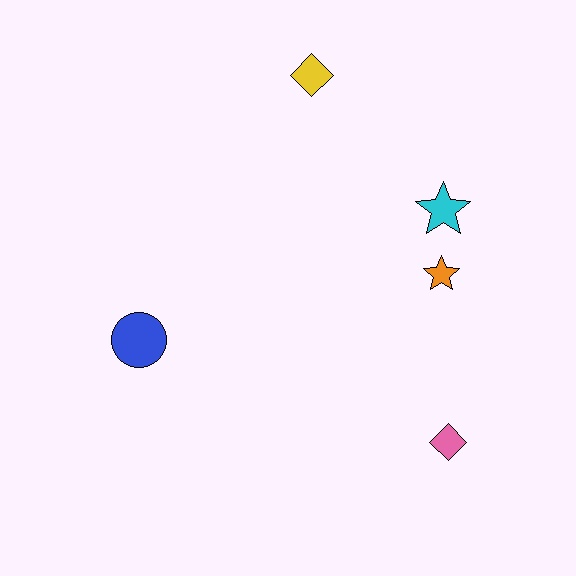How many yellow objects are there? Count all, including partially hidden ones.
There is 1 yellow object.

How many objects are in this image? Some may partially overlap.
There are 5 objects.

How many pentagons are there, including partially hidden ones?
There are no pentagons.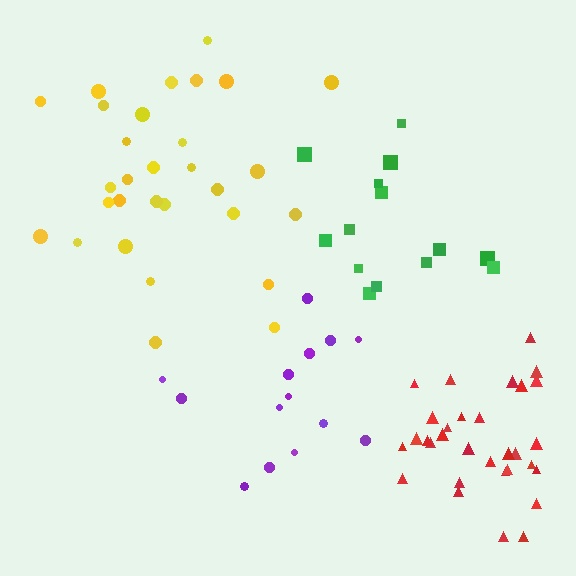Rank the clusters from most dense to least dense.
red, yellow, green, purple.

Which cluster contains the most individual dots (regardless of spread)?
Red (31).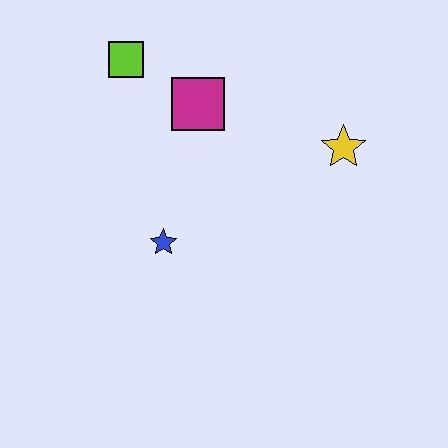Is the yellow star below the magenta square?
Yes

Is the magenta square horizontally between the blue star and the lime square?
No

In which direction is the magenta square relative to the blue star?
The magenta square is above the blue star.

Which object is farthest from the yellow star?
The lime square is farthest from the yellow star.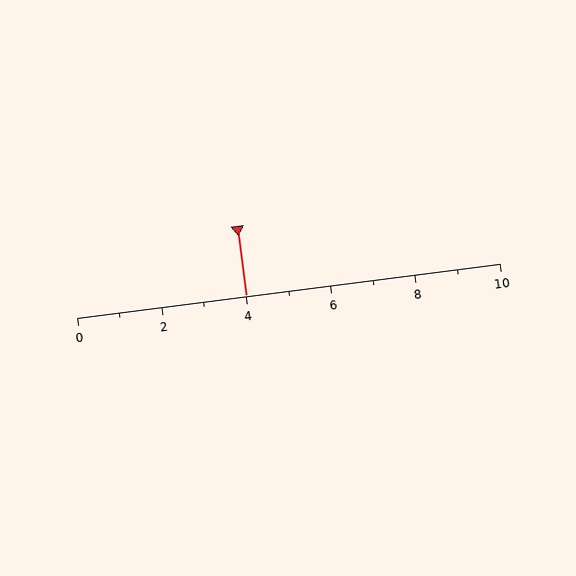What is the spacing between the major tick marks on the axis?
The major ticks are spaced 2 apart.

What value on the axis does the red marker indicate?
The marker indicates approximately 4.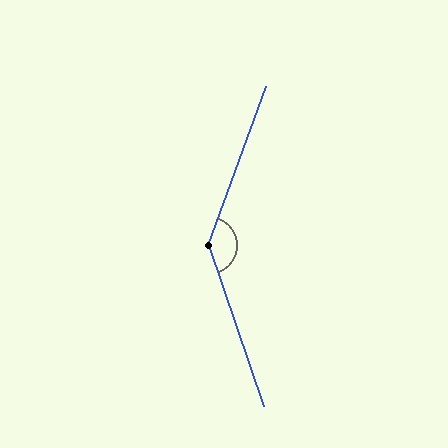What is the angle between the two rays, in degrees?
Approximately 141 degrees.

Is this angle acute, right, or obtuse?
It is obtuse.